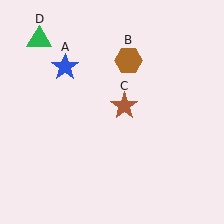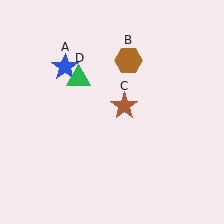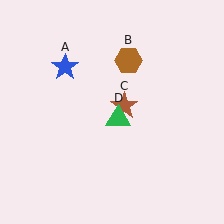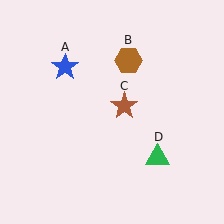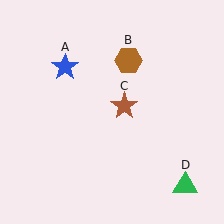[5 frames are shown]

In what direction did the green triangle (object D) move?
The green triangle (object D) moved down and to the right.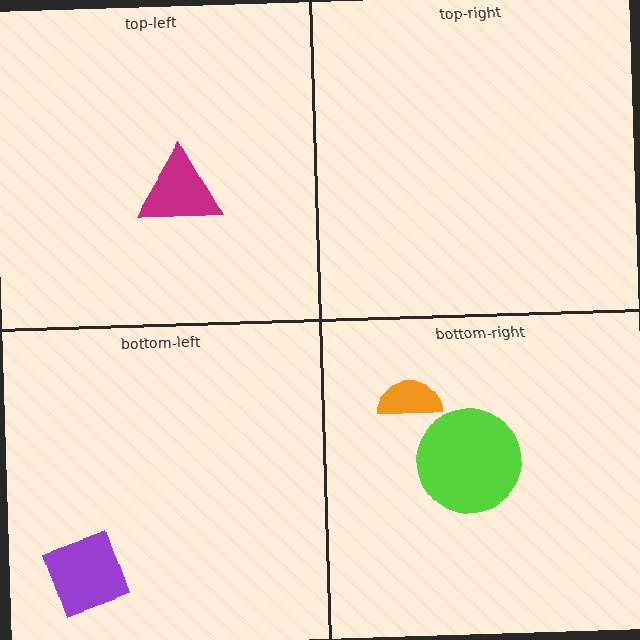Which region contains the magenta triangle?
The top-left region.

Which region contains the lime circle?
The bottom-right region.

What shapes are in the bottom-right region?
The orange semicircle, the lime circle.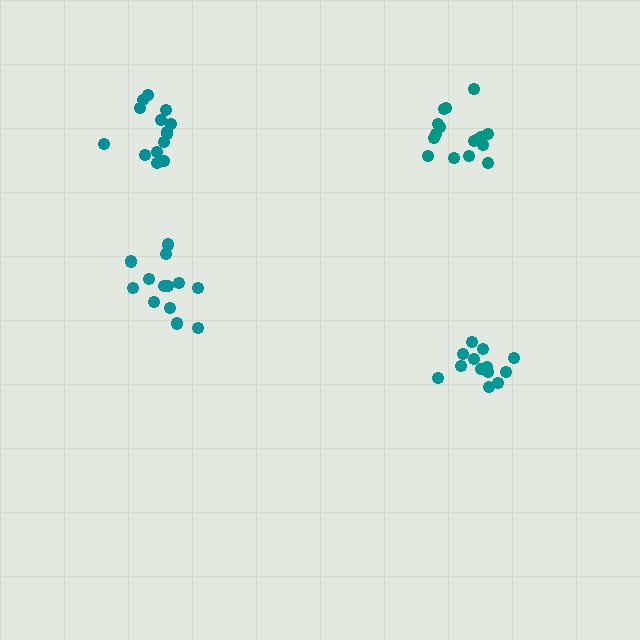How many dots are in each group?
Group 1: 13 dots, Group 2: 13 dots, Group 3: 16 dots, Group 4: 14 dots (56 total).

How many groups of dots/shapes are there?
There are 4 groups.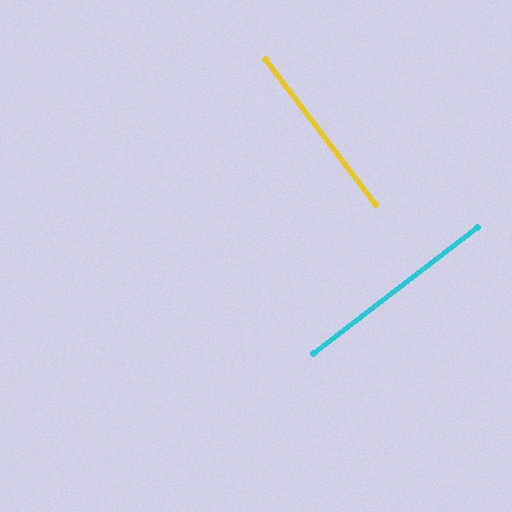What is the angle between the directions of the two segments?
Approximately 90 degrees.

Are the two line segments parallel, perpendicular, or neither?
Perpendicular — they meet at approximately 90°.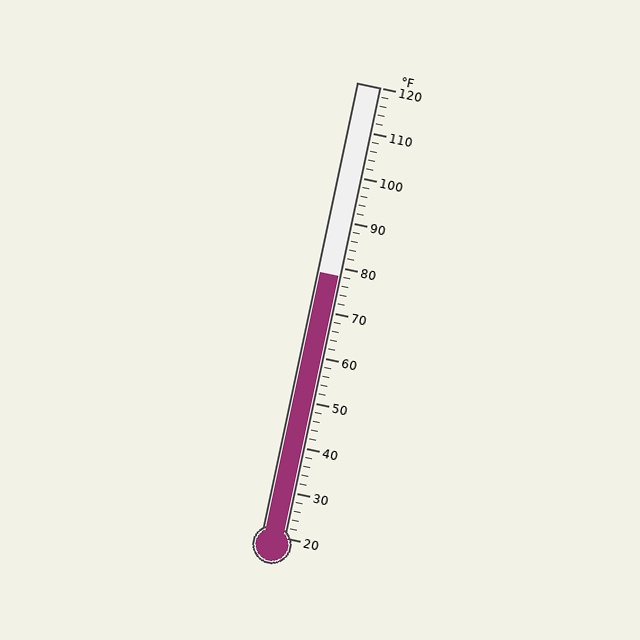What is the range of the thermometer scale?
The thermometer scale ranges from 20°F to 120°F.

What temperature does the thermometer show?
The thermometer shows approximately 78°F.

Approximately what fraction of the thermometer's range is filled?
The thermometer is filled to approximately 60% of its range.